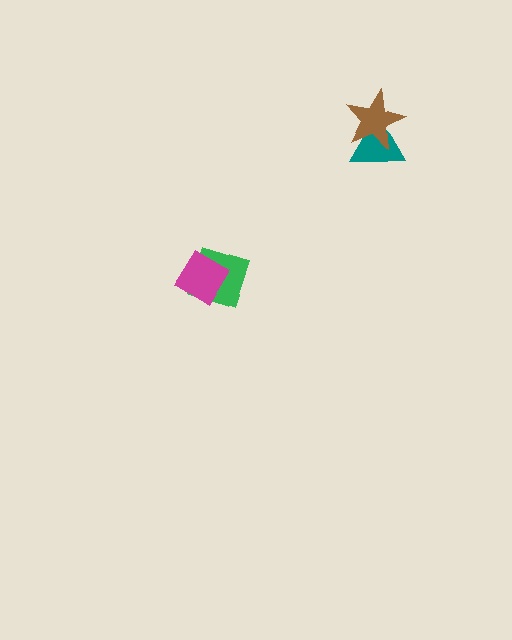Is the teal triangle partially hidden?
Yes, it is partially covered by another shape.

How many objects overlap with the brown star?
1 object overlaps with the brown star.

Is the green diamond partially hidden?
Yes, it is partially covered by another shape.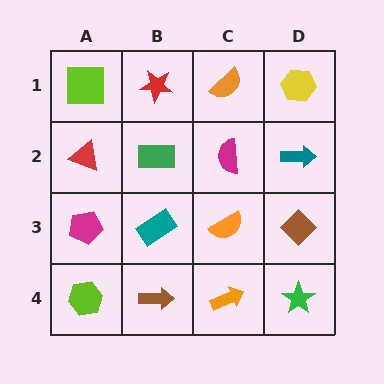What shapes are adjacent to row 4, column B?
A teal rectangle (row 3, column B), a lime hexagon (row 4, column A), an orange arrow (row 4, column C).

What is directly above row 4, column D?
A brown diamond.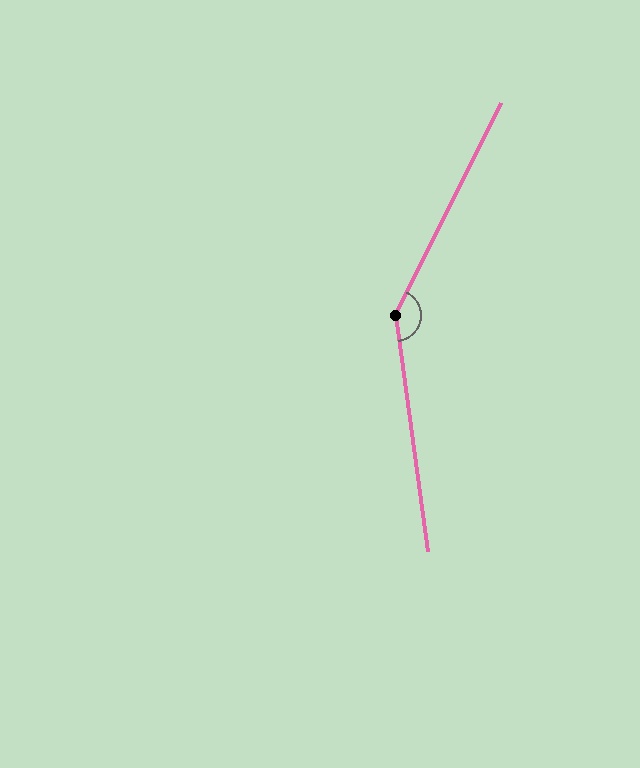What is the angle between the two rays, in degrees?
Approximately 146 degrees.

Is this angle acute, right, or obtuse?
It is obtuse.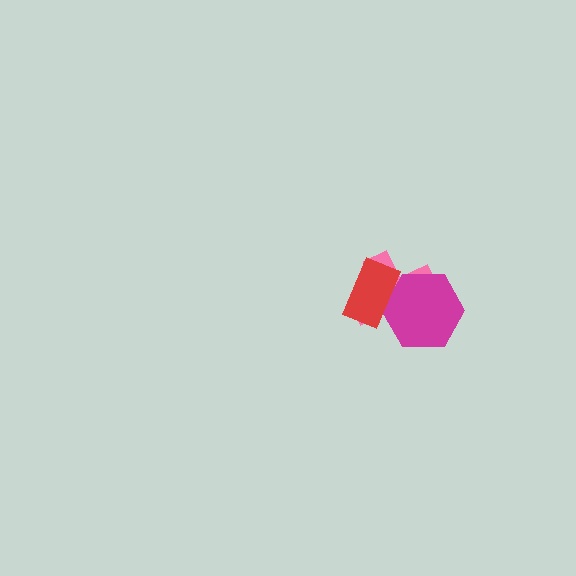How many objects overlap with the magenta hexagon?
2 objects overlap with the magenta hexagon.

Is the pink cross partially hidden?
Yes, it is partially covered by another shape.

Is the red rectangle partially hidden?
No, no other shape covers it.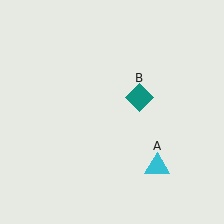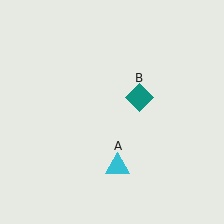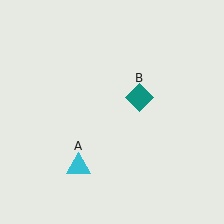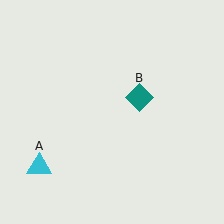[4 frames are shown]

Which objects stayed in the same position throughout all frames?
Teal diamond (object B) remained stationary.